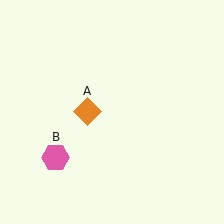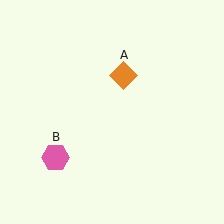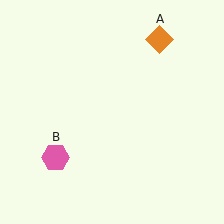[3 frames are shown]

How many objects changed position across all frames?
1 object changed position: orange diamond (object A).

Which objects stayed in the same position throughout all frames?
Pink hexagon (object B) remained stationary.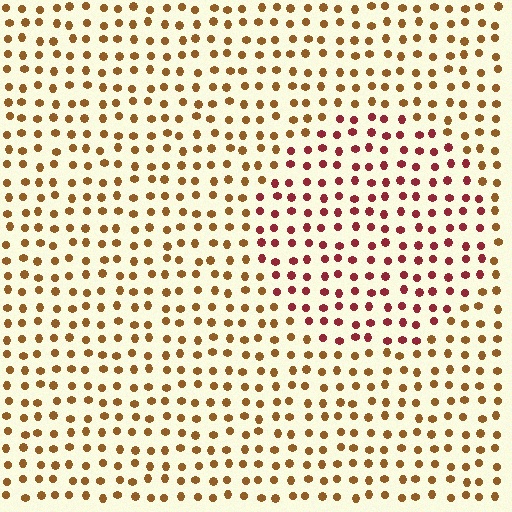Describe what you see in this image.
The image is filled with small brown elements in a uniform arrangement. A circle-shaped region is visible where the elements are tinted to a slightly different hue, forming a subtle color boundary.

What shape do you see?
I see a circle.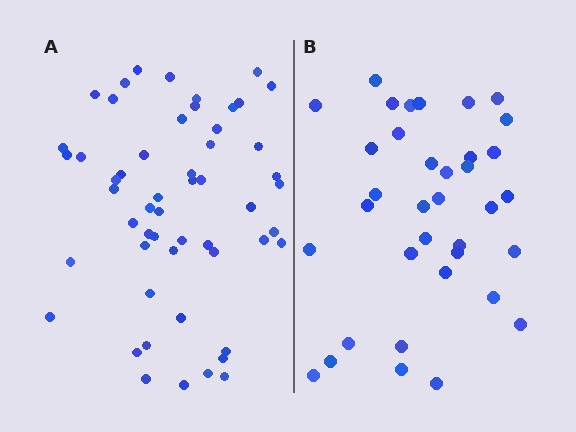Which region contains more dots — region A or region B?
Region A (the left region) has more dots.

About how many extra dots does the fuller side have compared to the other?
Region A has approximately 20 more dots than region B.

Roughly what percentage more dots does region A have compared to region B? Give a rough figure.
About 50% more.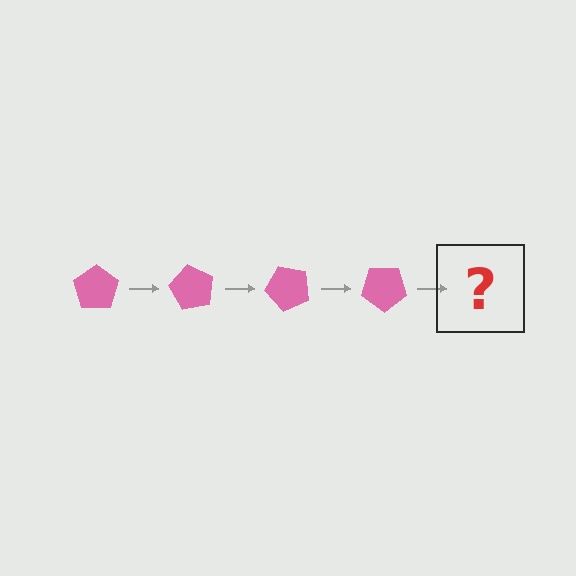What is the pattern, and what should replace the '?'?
The pattern is that the pentagon rotates 60 degrees each step. The '?' should be a pink pentagon rotated 240 degrees.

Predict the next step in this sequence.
The next step is a pink pentagon rotated 240 degrees.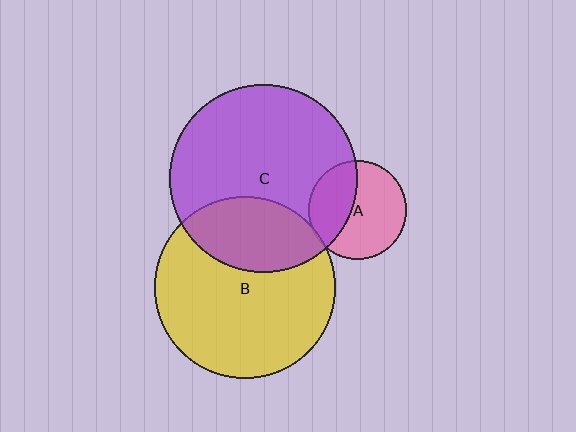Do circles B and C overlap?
Yes.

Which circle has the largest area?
Circle C (purple).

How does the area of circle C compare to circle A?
Approximately 3.7 times.